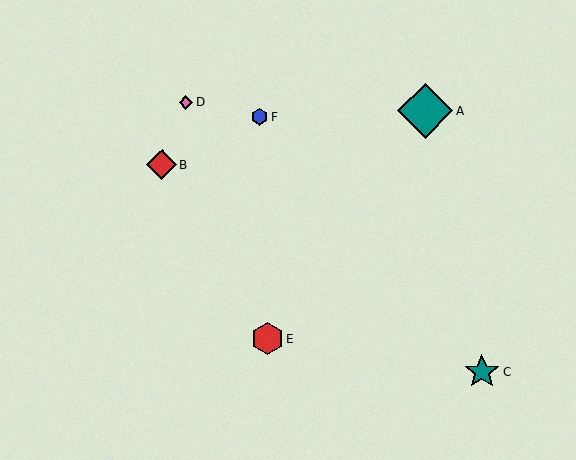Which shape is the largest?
The teal diamond (labeled A) is the largest.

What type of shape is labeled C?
Shape C is a teal star.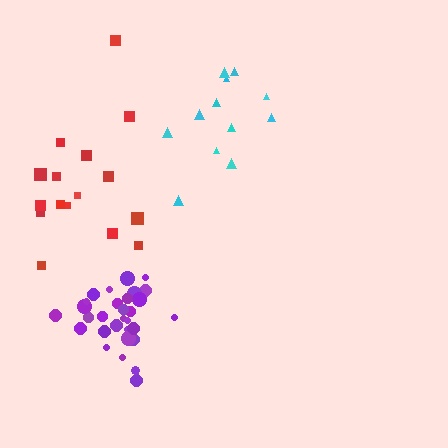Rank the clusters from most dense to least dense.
purple, cyan, red.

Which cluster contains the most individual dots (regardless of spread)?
Purple (31).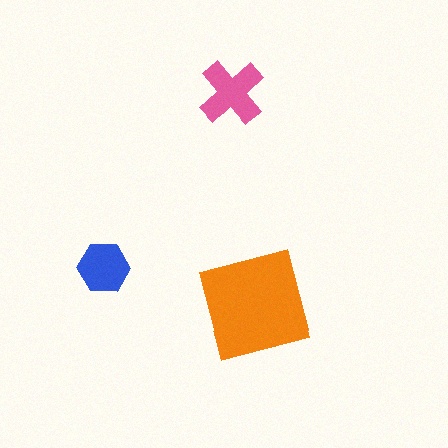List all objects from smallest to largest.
The blue hexagon, the pink cross, the orange square.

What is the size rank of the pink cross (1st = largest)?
2nd.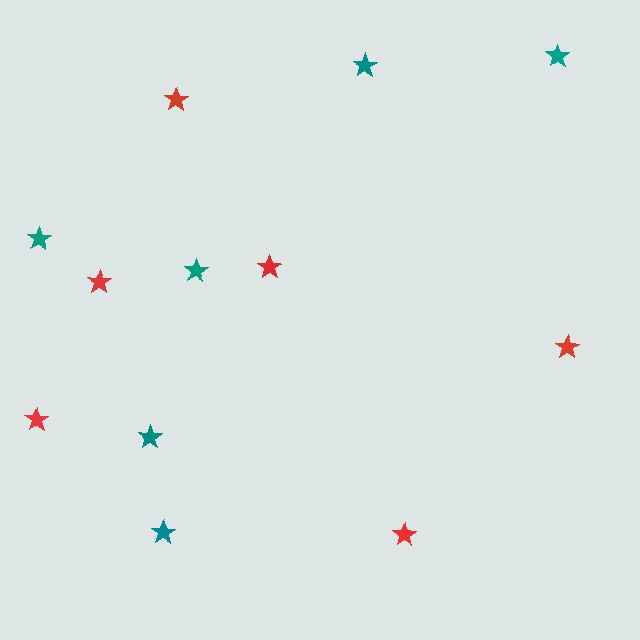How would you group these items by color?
There are 2 groups: one group of red stars (6) and one group of teal stars (6).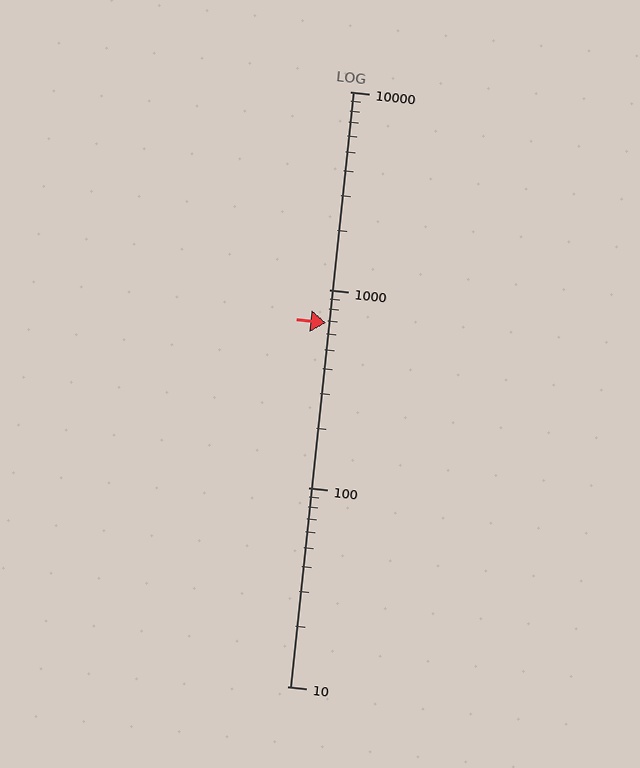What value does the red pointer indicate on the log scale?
The pointer indicates approximately 680.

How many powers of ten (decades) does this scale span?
The scale spans 3 decades, from 10 to 10000.